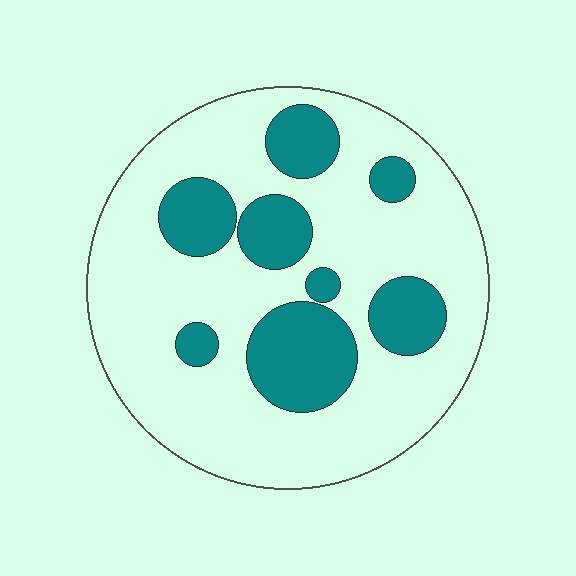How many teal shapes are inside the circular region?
8.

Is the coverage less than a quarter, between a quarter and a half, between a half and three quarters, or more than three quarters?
Between a quarter and a half.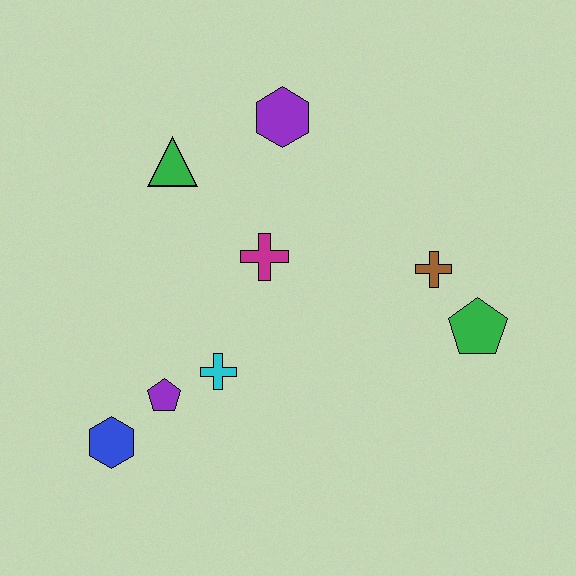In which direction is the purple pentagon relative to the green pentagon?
The purple pentagon is to the left of the green pentagon.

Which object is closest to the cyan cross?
The purple pentagon is closest to the cyan cross.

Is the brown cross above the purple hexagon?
No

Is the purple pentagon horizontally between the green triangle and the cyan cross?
No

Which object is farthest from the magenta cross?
The blue hexagon is farthest from the magenta cross.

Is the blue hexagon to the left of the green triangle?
Yes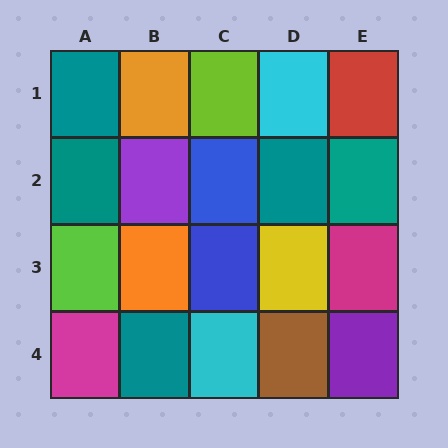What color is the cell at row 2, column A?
Teal.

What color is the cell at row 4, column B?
Teal.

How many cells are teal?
5 cells are teal.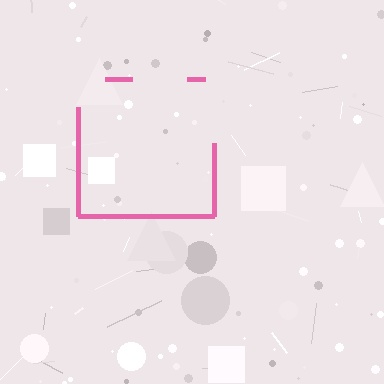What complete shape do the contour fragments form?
The contour fragments form a square.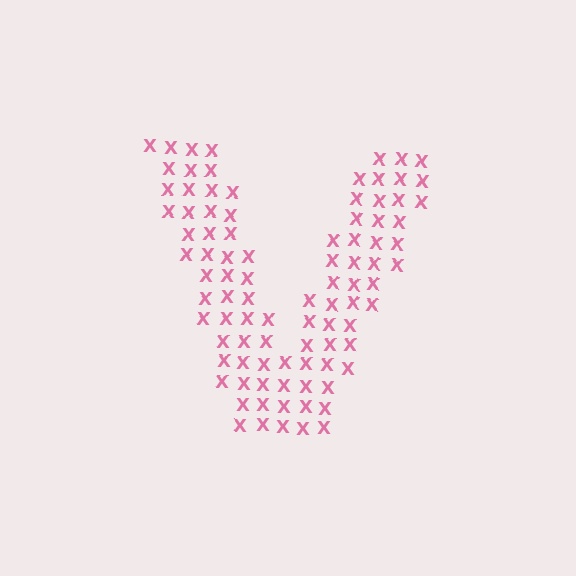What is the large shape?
The large shape is the letter V.